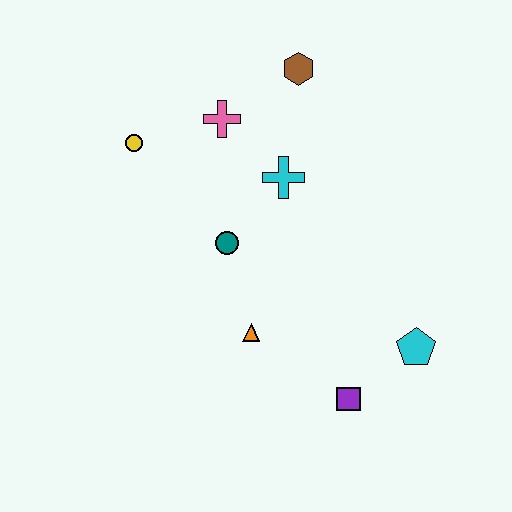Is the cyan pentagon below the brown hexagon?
Yes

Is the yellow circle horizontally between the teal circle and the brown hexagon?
No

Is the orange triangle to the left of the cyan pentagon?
Yes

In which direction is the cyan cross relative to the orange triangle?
The cyan cross is above the orange triangle.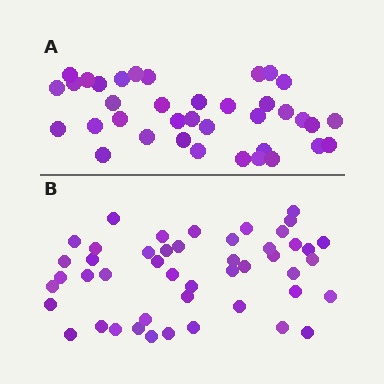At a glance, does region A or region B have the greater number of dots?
Region B (the bottom region) has more dots.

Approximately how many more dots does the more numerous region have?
Region B has roughly 10 or so more dots than region A.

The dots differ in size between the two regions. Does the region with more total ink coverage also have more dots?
No. Region A has more total ink coverage because its dots are larger, but region B actually contains more individual dots. Total area can be misleading — the number of items is what matters here.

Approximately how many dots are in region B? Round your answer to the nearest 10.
About 50 dots. (The exact count is 47, which rounds to 50.)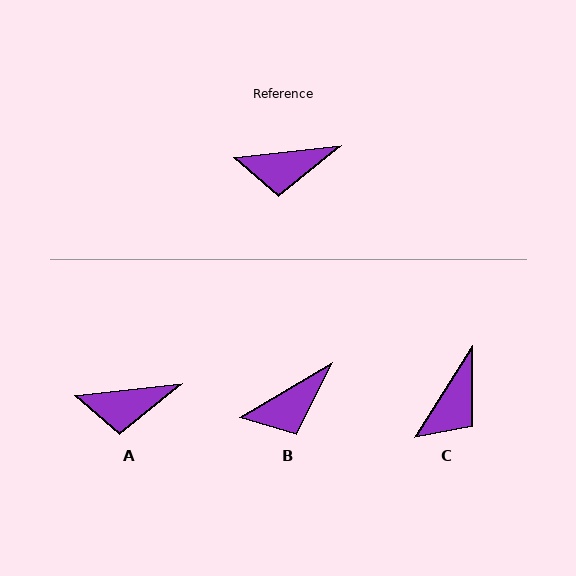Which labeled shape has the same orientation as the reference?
A.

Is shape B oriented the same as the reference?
No, it is off by about 24 degrees.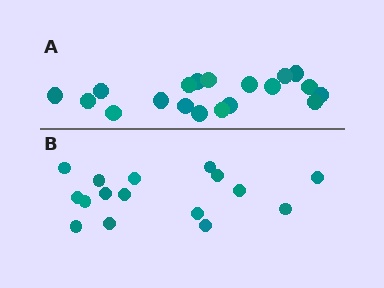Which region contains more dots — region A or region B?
Region A (the top region) has more dots.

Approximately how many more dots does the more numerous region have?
Region A has just a few more — roughly 2 or 3 more dots than region B.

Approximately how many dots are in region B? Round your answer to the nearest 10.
About 20 dots. (The exact count is 16, which rounds to 20.)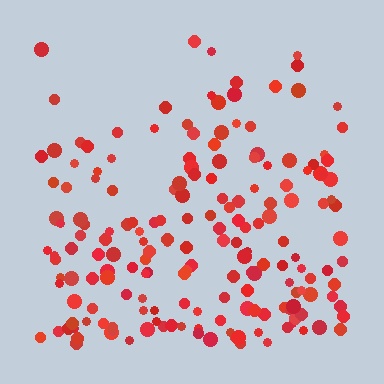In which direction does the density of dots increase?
From top to bottom, with the bottom side densest.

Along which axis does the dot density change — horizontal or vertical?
Vertical.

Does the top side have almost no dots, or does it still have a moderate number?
Still a moderate number, just noticeably fewer than the bottom.